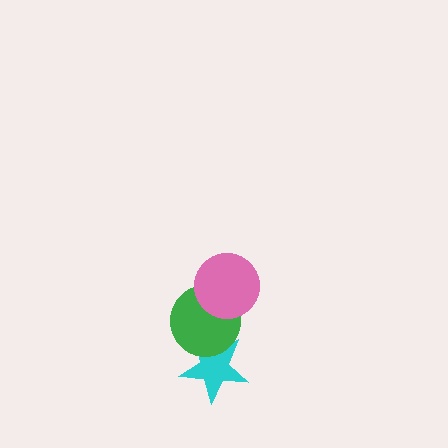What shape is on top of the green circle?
The pink circle is on top of the green circle.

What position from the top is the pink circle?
The pink circle is 1st from the top.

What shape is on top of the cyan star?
The green circle is on top of the cyan star.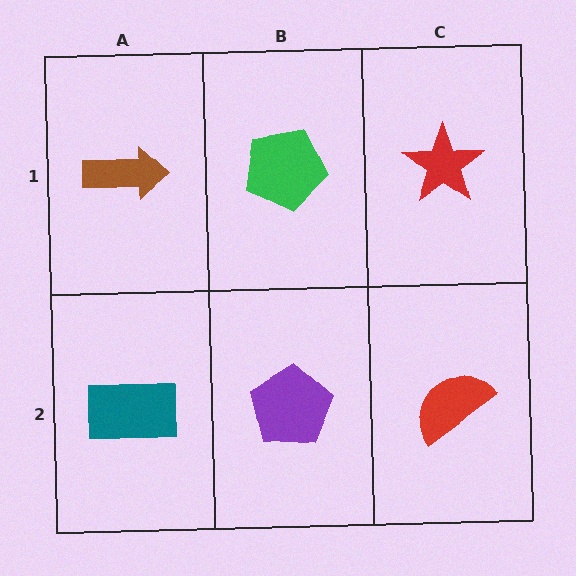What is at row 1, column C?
A red star.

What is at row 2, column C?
A red semicircle.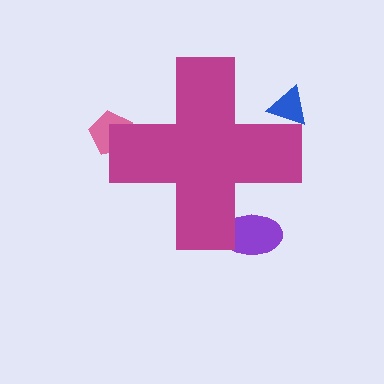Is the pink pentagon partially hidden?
Yes, the pink pentagon is partially hidden behind the magenta cross.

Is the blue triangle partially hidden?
Yes, the blue triangle is partially hidden behind the magenta cross.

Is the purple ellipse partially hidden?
Yes, the purple ellipse is partially hidden behind the magenta cross.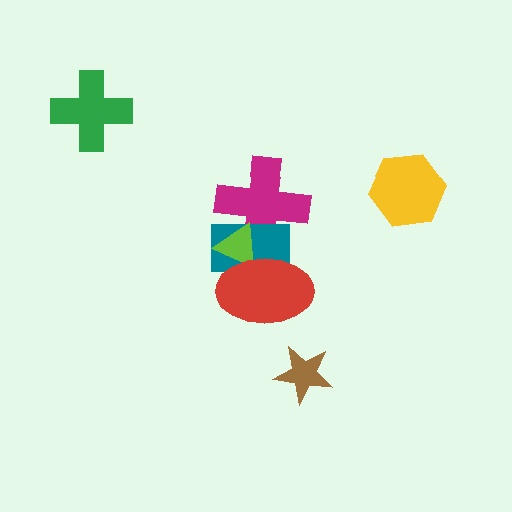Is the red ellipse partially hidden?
No, no other shape covers it.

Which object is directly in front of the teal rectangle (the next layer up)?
The lime triangle is directly in front of the teal rectangle.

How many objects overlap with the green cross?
0 objects overlap with the green cross.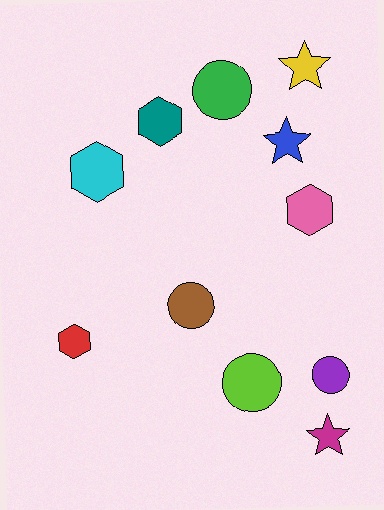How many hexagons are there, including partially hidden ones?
There are 4 hexagons.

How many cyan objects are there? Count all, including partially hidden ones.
There is 1 cyan object.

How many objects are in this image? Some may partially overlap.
There are 11 objects.